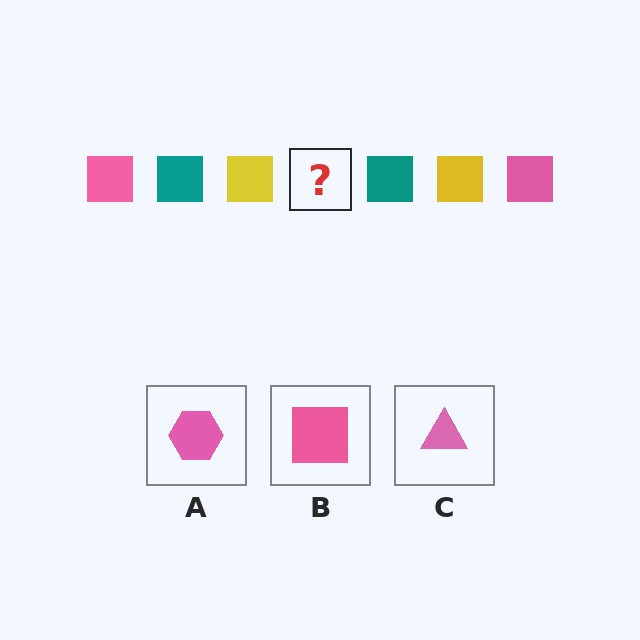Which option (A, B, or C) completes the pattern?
B.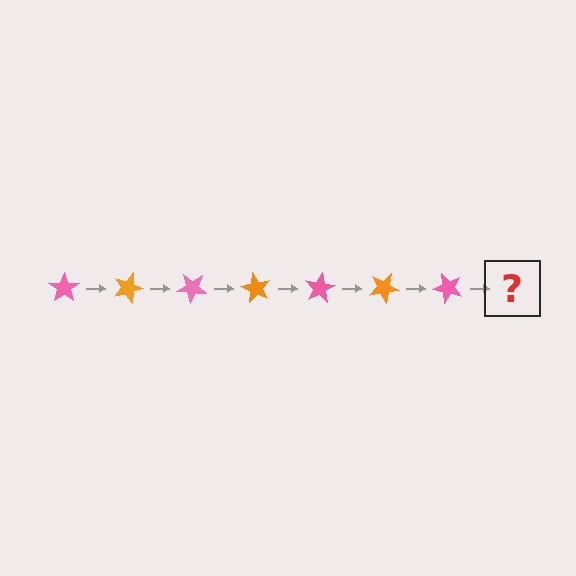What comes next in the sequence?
The next element should be an orange star, rotated 140 degrees from the start.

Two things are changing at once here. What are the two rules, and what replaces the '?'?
The two rules are that it rotates 20 degrees each step and the color cycles through pink and orange. The '?' should be an orange star, rotated 140 degrees from the start.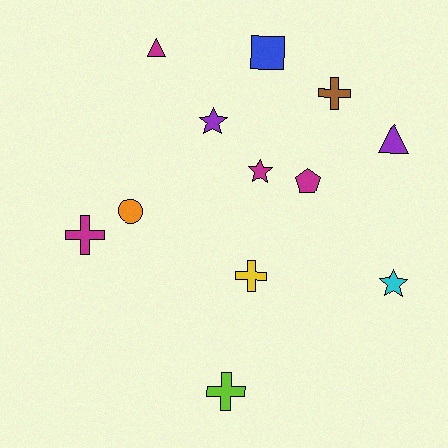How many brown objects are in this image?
There is 1 brown object.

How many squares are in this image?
There is 1 square.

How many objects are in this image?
There are 12 objects.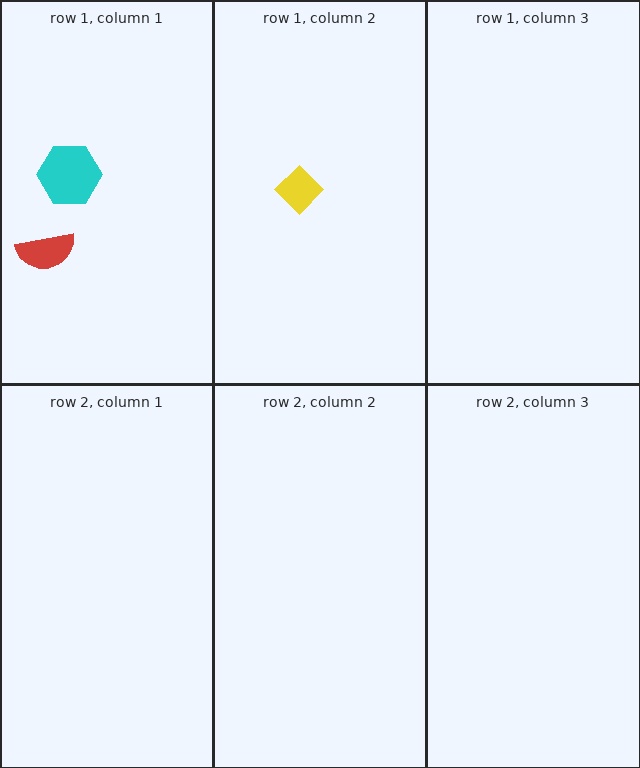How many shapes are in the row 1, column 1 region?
2.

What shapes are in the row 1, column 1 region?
The cyan hexagon, the red semicircle.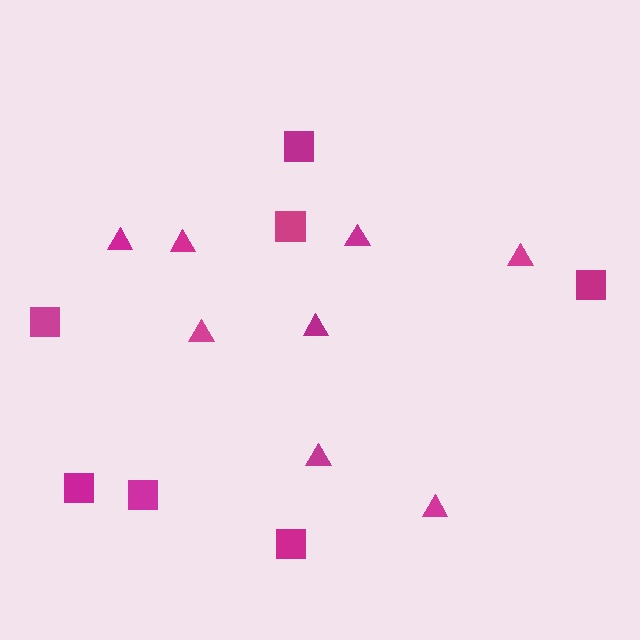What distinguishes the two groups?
There are 2 groups: one group of squares (7) and one group of triangles (8).